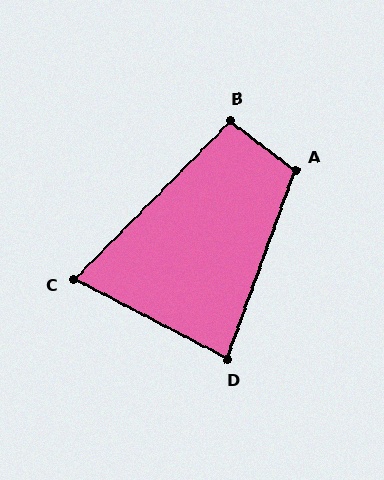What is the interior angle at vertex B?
Approximately 98 degrees (obtuse).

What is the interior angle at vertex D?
Approximately 82 degrees (acute).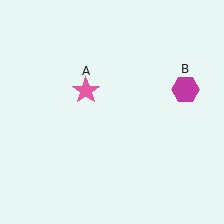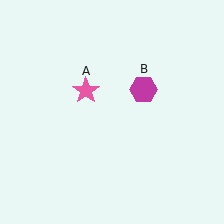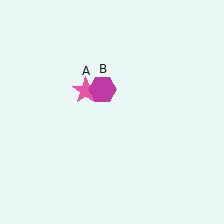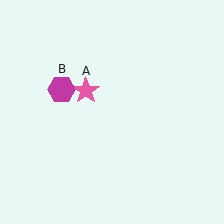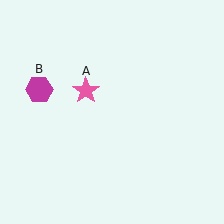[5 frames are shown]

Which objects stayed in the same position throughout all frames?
Pink star (object A) remained stationary.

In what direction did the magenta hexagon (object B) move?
The magenta hexagon (object B) moved left.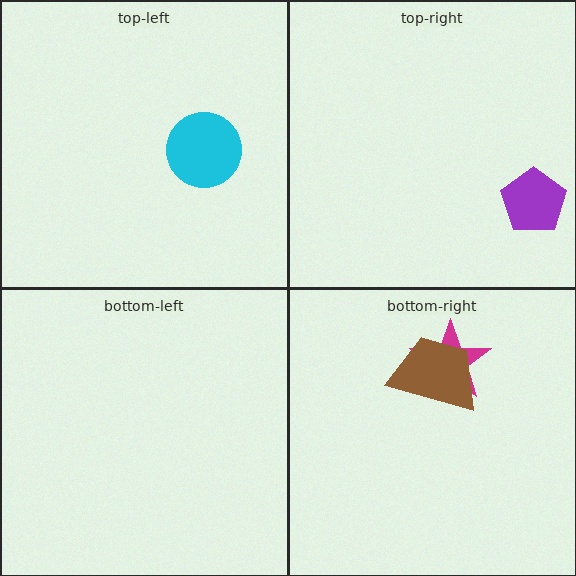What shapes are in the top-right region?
The purple pentagon.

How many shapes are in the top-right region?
1.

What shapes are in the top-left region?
The cyan circle.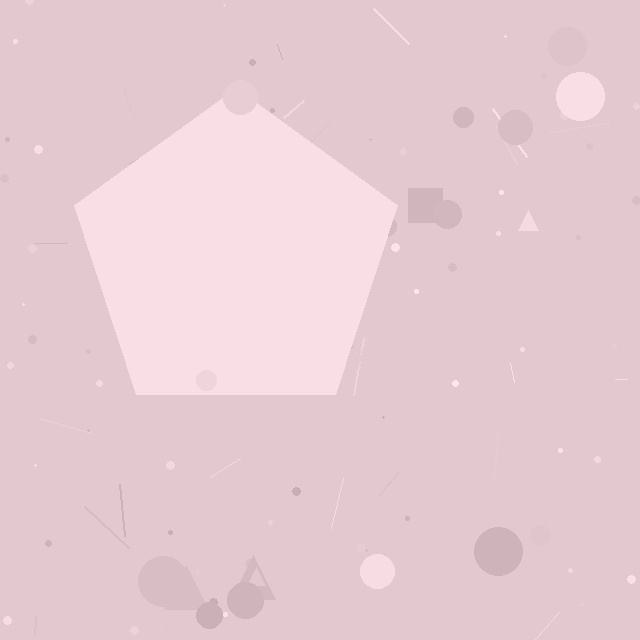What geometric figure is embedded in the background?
A pentagon is embedded in the background.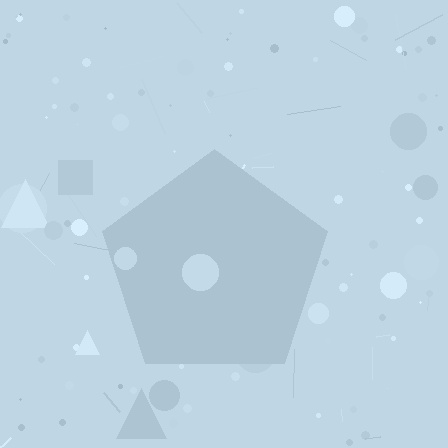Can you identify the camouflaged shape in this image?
The camouflaged shape is a pentagon.